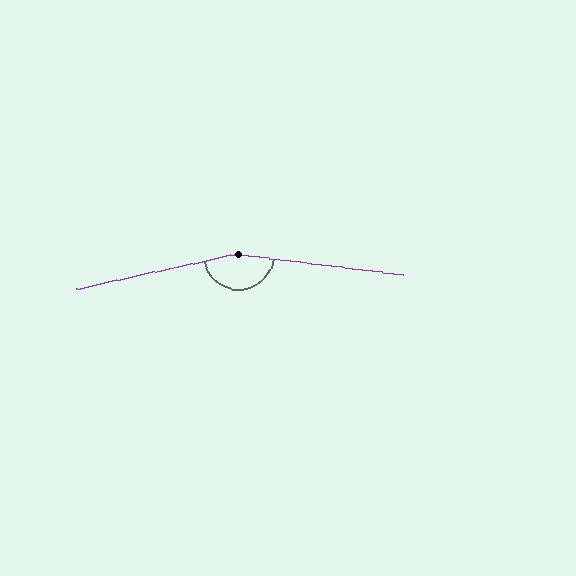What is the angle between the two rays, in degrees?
Approximately 161 degrees.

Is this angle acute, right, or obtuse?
It is obtuse.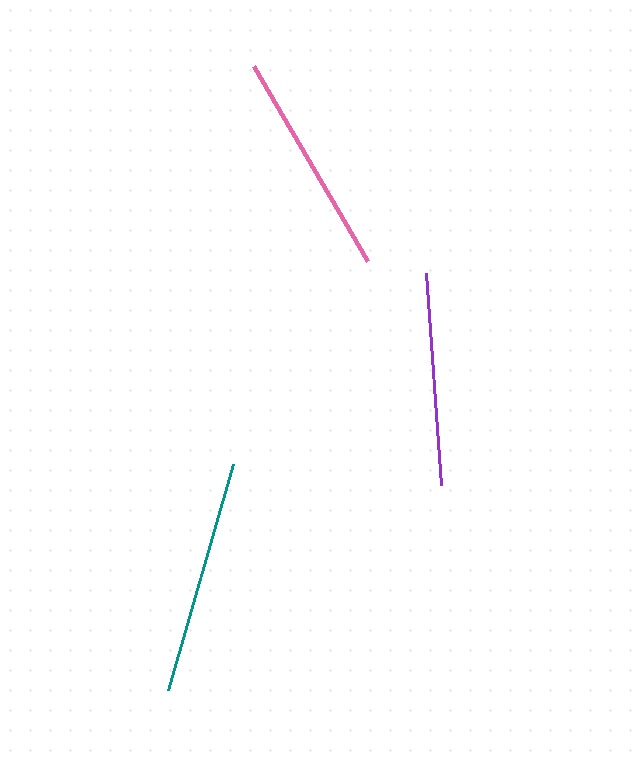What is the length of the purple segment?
The purple segment is approximately 212 pixels long.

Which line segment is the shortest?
The purple line is the shortest at approximately 212 pixels.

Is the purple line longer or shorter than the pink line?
The pink line is longer than the purple line.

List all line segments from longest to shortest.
From longest to shortest: teal, pink, purple.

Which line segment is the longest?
The teal line is the longest at approximately 235 pixels.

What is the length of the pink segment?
The pink segment is approximately 226 pixels long.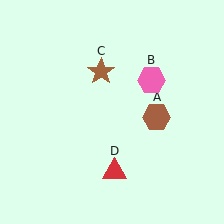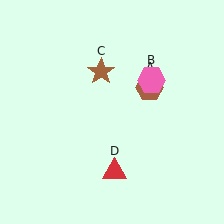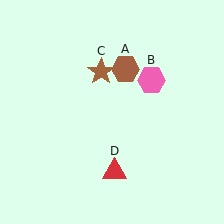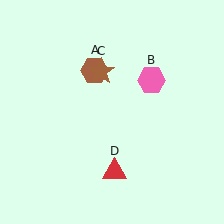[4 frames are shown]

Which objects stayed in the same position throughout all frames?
Pink hexagon (object B) and brown star (object C) and red triangle (object D) remained stationary.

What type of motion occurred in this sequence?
The brown hexagon (object A) rotated counterclockwise around the center of the scene.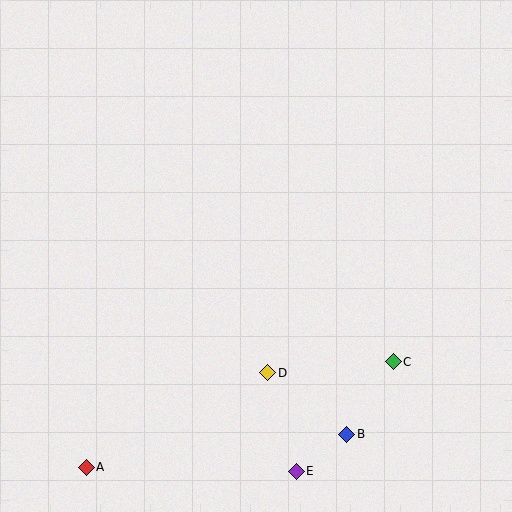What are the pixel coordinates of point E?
Point E is at (296, 471).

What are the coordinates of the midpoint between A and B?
The midpoint between A and B is at (216, 451).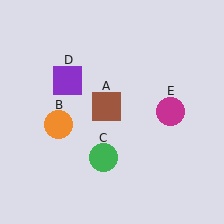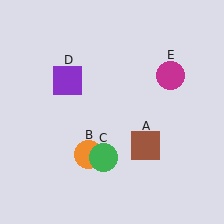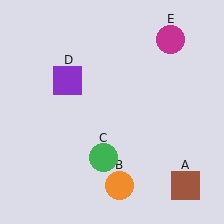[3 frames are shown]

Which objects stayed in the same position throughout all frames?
Green circle (object C) and purple square (object D) remained stationary.